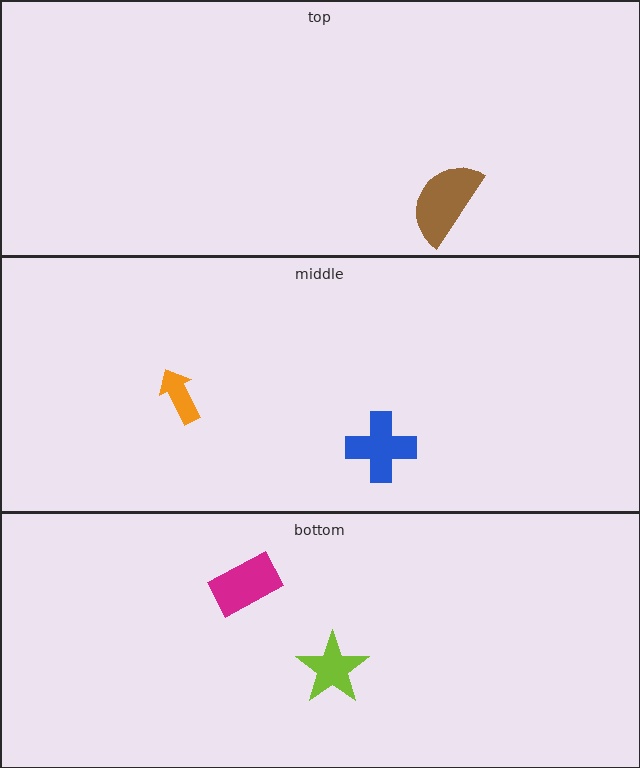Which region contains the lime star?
The bottom region.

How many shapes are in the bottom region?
2.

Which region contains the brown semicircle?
The top region.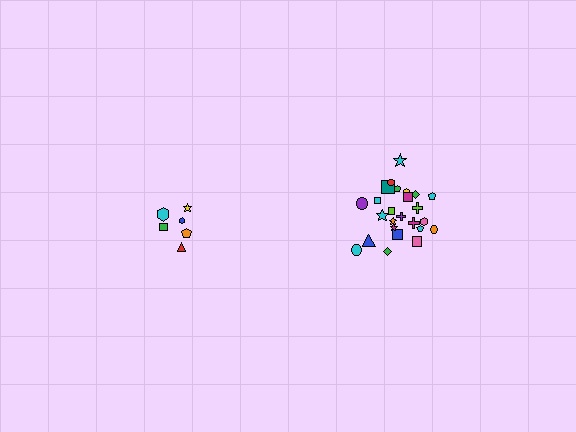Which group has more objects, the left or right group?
The right group.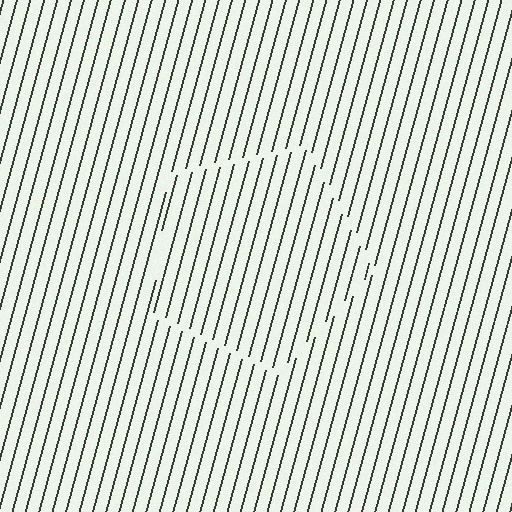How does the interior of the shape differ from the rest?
The interior of the shape contains the same grating, shifted by half a period — the contour is defined by the phase discontinuity where line-ends from the inner and outer gratings abut.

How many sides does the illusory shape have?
5 sides — the line-ends trace a pentagon.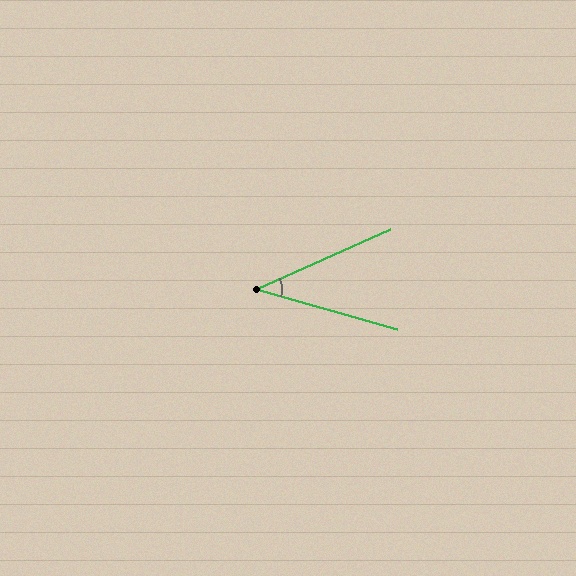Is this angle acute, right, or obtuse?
It is acute.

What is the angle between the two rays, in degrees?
Approximately 40 degrees.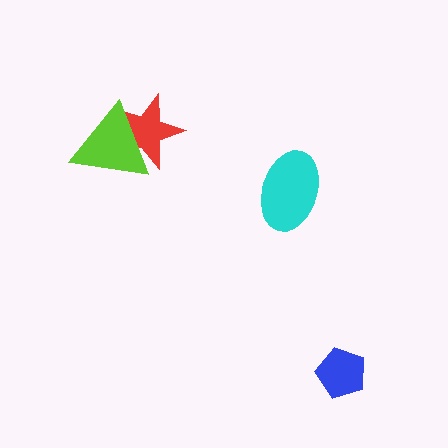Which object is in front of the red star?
The lime triangle is in front of the red star.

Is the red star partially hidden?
Yes, it is partially covered by another shape.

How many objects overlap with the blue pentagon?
0 objects overlap with the blue pentagon.